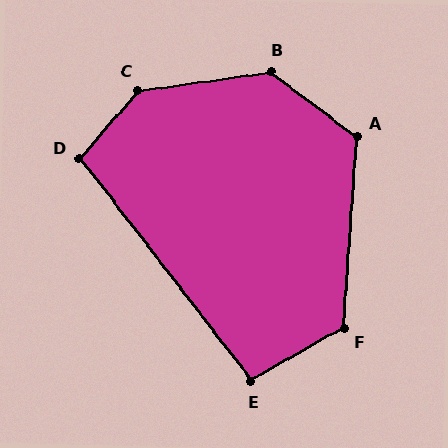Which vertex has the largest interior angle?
C, at approximately 139 degrees.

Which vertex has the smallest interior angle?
E, at approximately 98 degrees.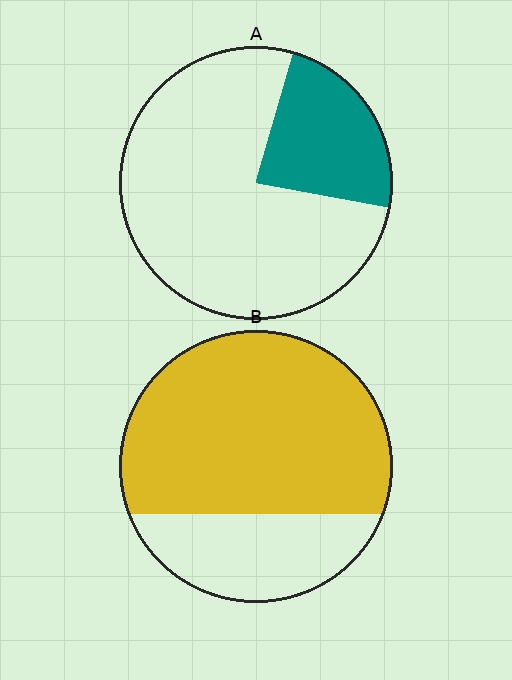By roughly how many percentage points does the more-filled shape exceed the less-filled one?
By roughly 50 percentage points (B over A).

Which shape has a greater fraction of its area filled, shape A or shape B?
Shape B.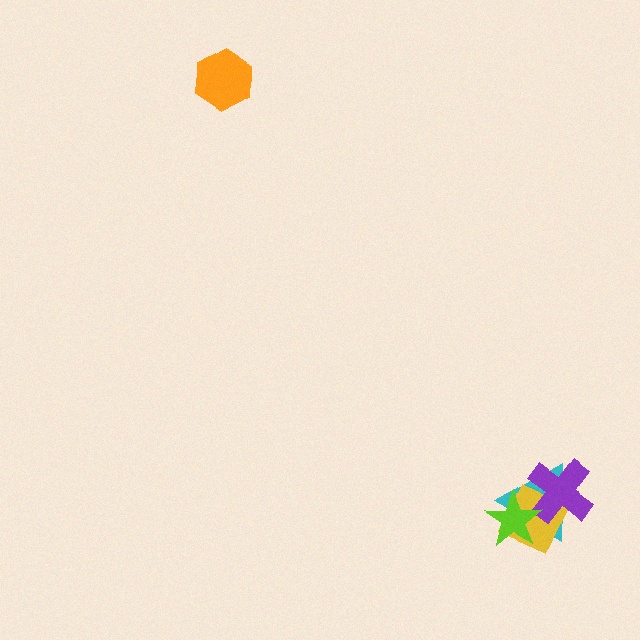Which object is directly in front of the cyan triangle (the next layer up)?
The yellow square is directly in front of the cyan triangle.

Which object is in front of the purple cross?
The lime star is in front of the purple cross.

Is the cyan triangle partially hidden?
Yes, it is partially covered by another shape.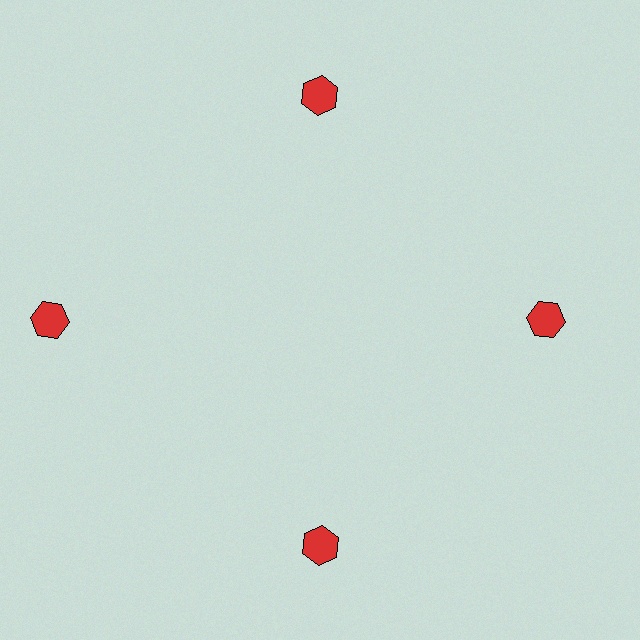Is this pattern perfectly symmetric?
No. The 4 red hexagons are arranged in a ring, but one element near the 9 o'clock position is pushed outward from the center, breaking the 4-fold rotational symmetry.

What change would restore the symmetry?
The symmetry would be restored by moving it inward, back onto the ring so that all 4 hexagons sit at equal angles and equal distance from the center.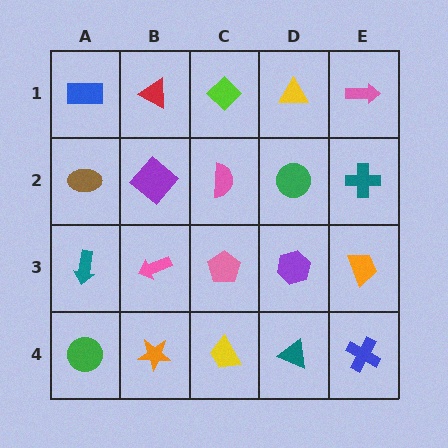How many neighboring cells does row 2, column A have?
3.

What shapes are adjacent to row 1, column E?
A teal cross (row 2, column E), a yellow triangle (row 1, column D).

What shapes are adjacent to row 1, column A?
A brown ellipse (row 2, column A), a red triangle (row 1, column B).